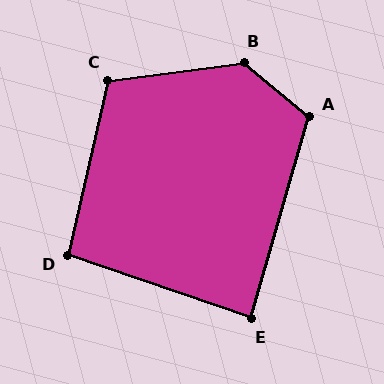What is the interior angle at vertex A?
Approximately 114 degrees (obtuse).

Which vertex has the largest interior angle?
B, at approximately 133 degrees.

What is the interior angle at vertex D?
Approximately 96 degrees (obtuse).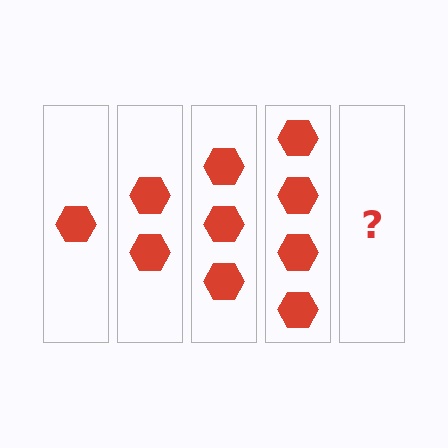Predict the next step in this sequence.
The next step is 5 hexagons.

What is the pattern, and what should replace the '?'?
The pattern is that each step adds one more hexagon. The '?' should be 5 hexagons.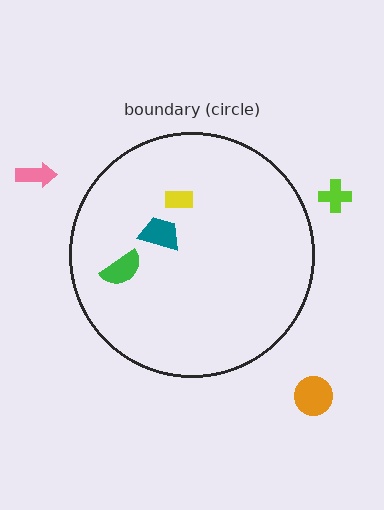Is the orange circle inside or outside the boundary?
Outside.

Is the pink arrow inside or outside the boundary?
Outside.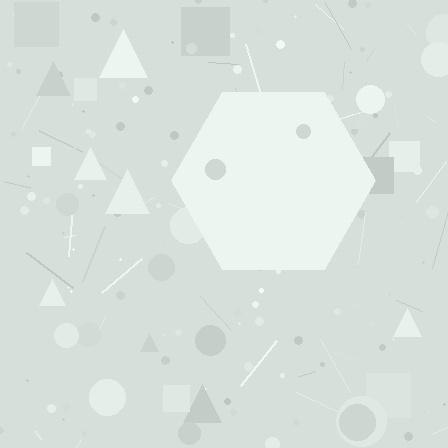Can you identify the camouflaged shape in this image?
The camouflaged shape is a hexagon.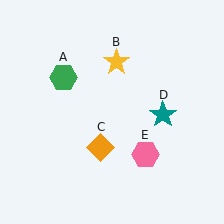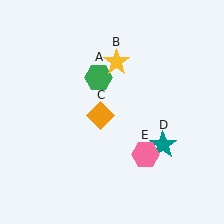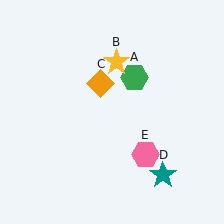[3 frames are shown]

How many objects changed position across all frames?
3 objects changed position: green hexagon (object A), orange diamond (object C), teal star (object D).